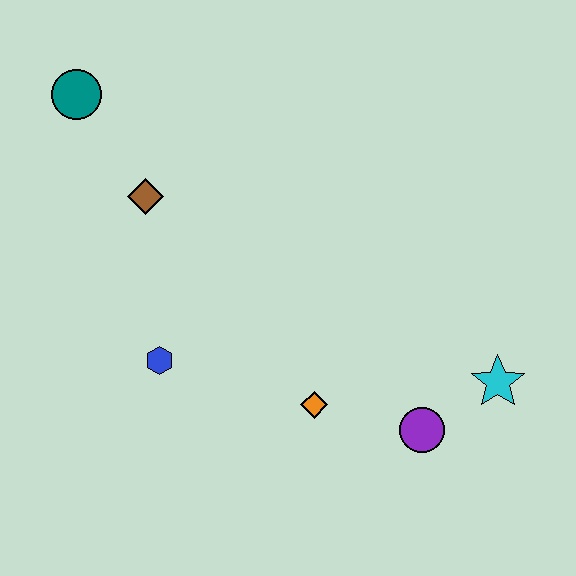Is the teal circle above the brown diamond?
Yes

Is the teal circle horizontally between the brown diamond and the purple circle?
No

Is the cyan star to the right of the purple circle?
Yes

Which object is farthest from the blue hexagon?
The cyan star is farthest from the blue hexagon.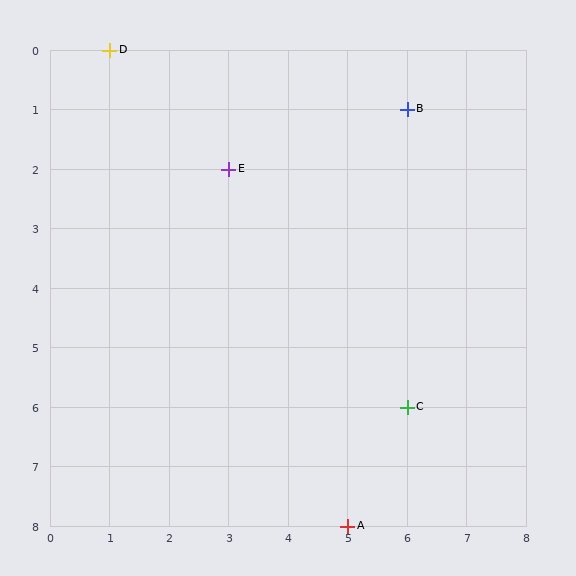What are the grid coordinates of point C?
Point C is at grid coordinates (6, 6).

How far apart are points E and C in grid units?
Points E and C are 3 columns and 4 rows apart (about 5.0 grid units diagonally).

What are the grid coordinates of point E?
Point E is at grid coordinates (3, 2).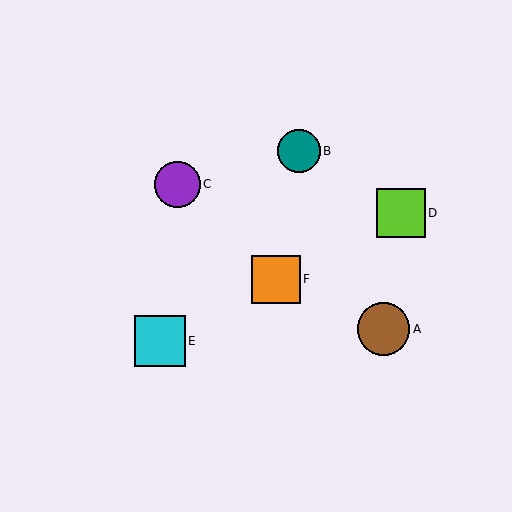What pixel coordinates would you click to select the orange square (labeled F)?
Click at (276, 279) to select the orange square F.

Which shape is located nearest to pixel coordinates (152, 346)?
The cyan square (labeled E) at (160, 341) is nearest to that location.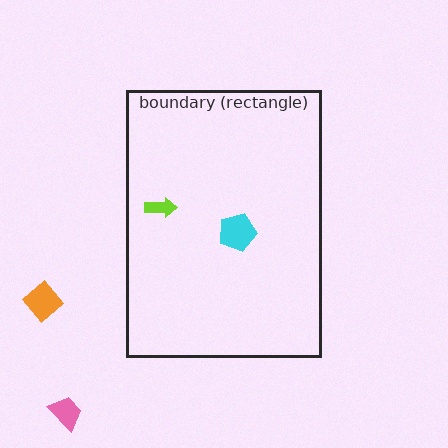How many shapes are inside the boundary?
2 inside, 2 outside.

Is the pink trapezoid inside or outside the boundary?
Outside.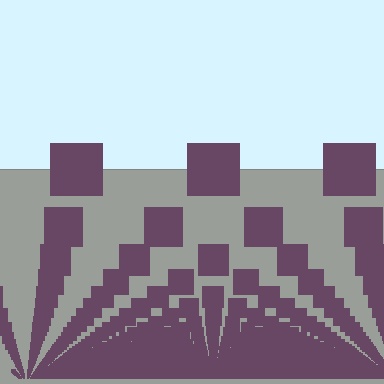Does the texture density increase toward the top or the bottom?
Density increases toward the bottom.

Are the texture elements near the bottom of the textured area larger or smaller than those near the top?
Smaller. The gradient is inverted — elements near the bottom are smaller and denser.